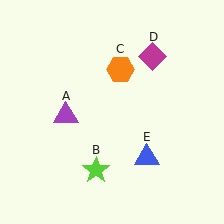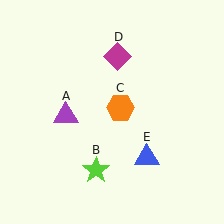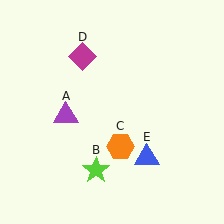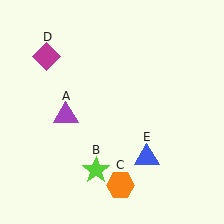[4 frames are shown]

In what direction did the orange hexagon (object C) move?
The orange hexagon (object C) moved down.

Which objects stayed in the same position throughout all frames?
Purple triangle (object A) and lime star (object B) and blue triangle (object E) remained stationary.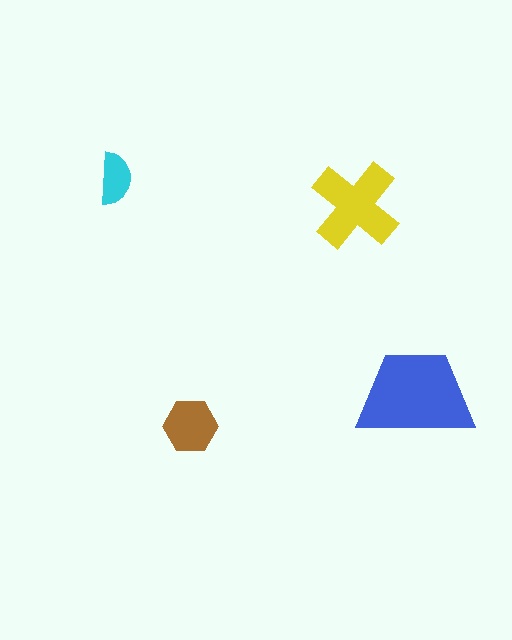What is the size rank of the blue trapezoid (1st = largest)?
1st.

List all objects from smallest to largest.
The cyan semicircle, the brown hexagon, the yellow cross, the blue trapezoid.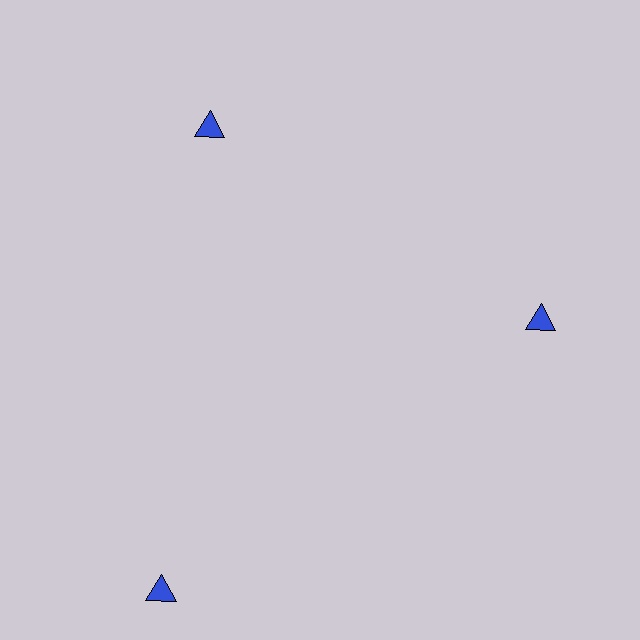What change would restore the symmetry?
The symmetry would be restored by moving it inward, back onto the ring so that all 3 triangles sit at equal angles and equal distance from the center.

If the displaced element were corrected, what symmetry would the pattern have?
It would have 3-fold rotational symmetry — the pattern would map onto itself every 120 degrees.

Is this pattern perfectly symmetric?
No. The 3 blue triangles are arranged in a ring, but one element near the 7 o'clock position is pushed outward from the center, breaking the 3-fold rotational symmetry.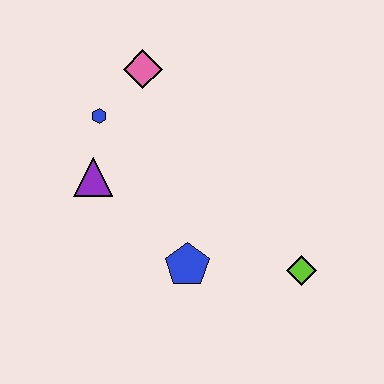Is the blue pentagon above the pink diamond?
No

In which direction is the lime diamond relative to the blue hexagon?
The lime diamond is to the right of the blue hexagon.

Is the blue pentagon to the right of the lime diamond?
No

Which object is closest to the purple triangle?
The blue hexagon is closest to the purple triangle.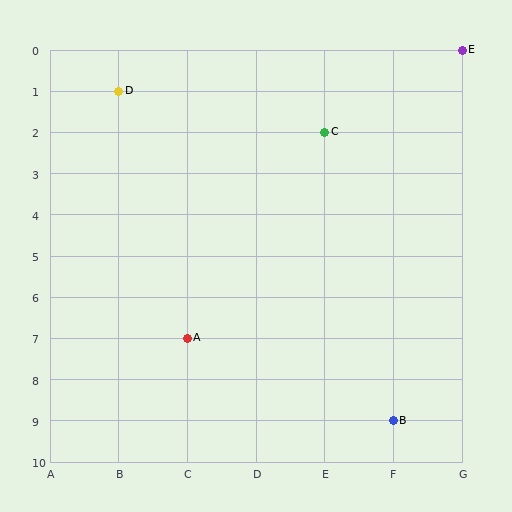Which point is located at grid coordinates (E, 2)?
Point C is at (E, 2).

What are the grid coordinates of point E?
Point E is at grid coordinates (G, 0).